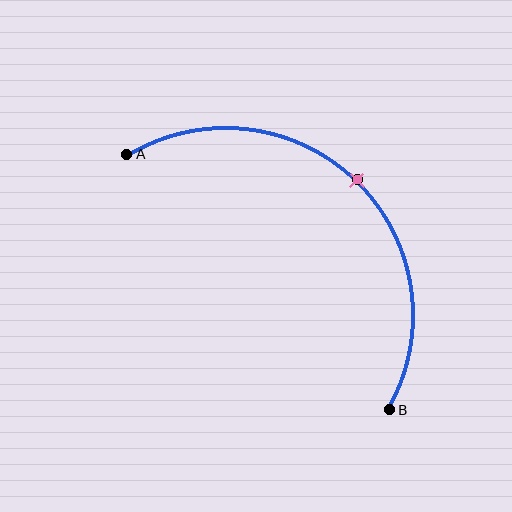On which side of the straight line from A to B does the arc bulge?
The arc bulges above and to the right of the straight line connecting A and B.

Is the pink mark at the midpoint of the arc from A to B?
Yes. The pink mark lies on the arc at equal arc-length from both A and B — it is the arc midpoint.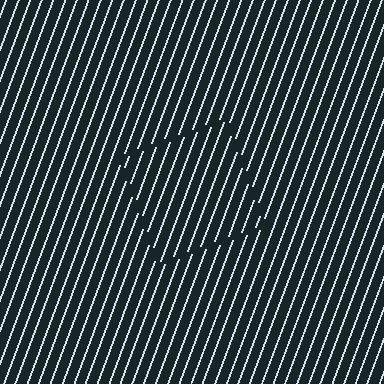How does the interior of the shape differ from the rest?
The interior of the shape contains the same grating, shifted by half a period — the contour is defined by the phase discontinuity where line-ends from the inner and outer gratings abut.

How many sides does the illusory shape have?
4 sides — the line-ends trace a square.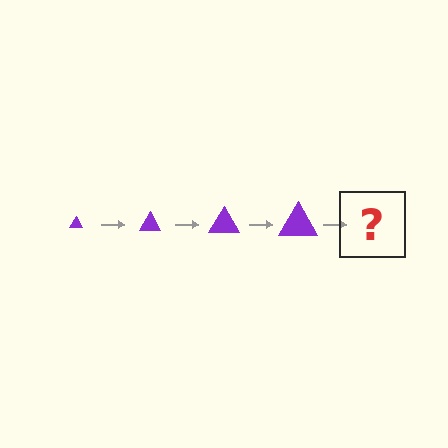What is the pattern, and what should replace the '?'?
The pattern is that the triangle gets progressively larger each step. The '?' should be a purple triangle, larger than the previous one.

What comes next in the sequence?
The next element should be a purple triangle, larger than the previous one.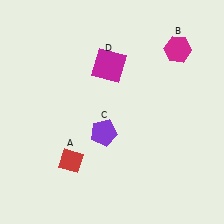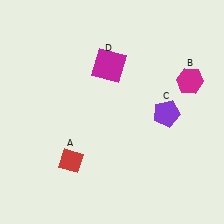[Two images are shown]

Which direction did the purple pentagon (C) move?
The purple pentagon (C) moved right.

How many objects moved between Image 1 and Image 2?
2 objects moved between the two images.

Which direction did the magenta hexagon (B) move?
The magenta hexagon (B) moved down.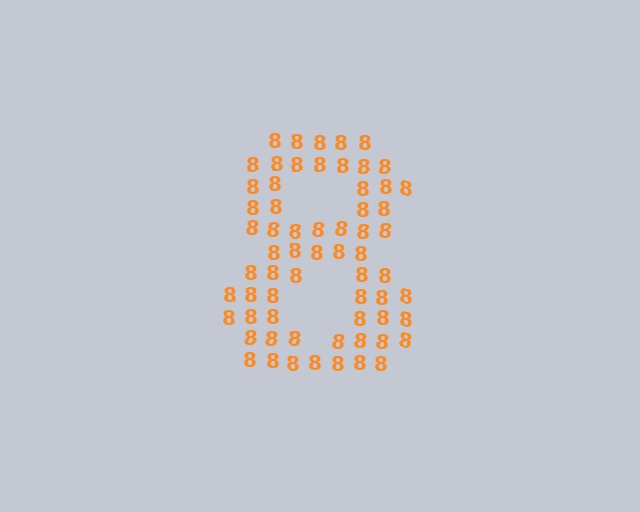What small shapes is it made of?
It is made of small digit 8's.